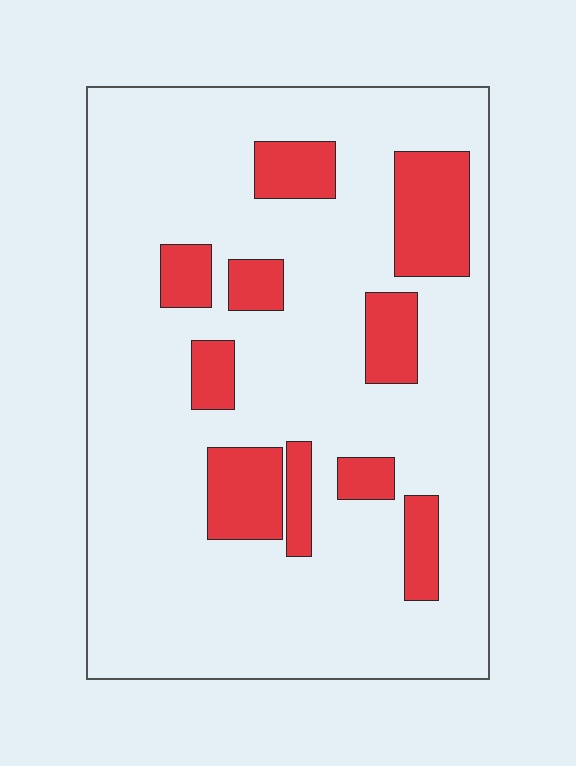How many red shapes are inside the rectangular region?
10.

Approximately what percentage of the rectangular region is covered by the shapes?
Approximately 20%.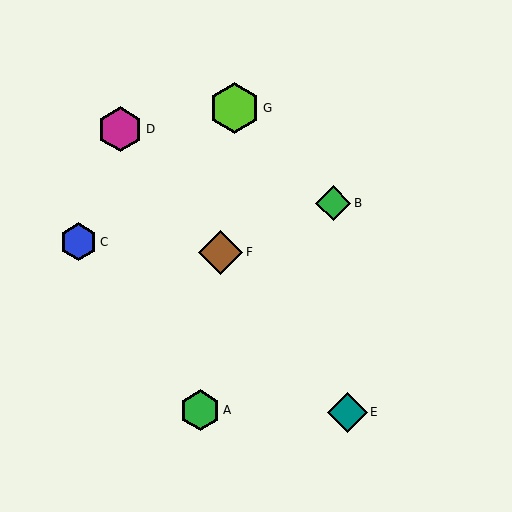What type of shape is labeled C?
Shape C is a blue hexagon.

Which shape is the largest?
The lime hexagon (labeled G) is the largest.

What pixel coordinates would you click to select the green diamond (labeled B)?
Click at (333, 203) to select the green diamond B.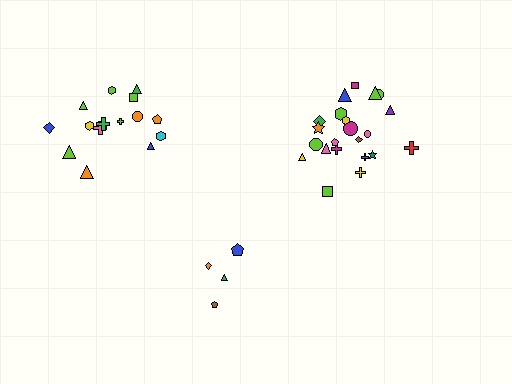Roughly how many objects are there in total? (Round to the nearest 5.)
Roughly 40 objects in total.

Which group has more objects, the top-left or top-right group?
The top-right group.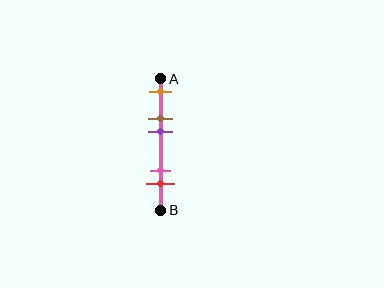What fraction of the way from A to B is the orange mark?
The orange mark is approximately 10% (0.1) of the way from A to B.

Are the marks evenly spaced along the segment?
No, the marks are not evenly spaced.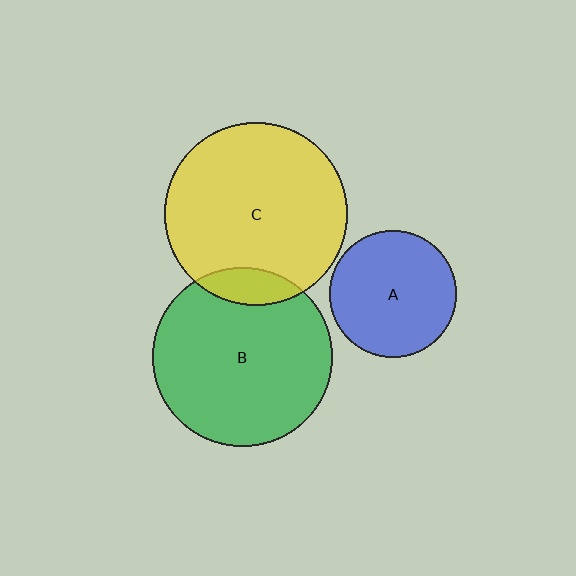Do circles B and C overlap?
Yes.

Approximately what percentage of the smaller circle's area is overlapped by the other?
Approximately 10%.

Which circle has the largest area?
Circle C (yellow).